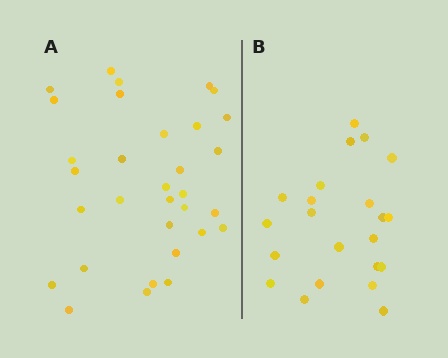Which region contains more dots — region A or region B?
Region A (the left region) has more dots.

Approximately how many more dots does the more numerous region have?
Region A has roughly 10 or so more dots than region B.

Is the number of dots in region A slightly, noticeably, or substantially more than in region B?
Region A has substantially more. The ratio is roughly 1.5 to 1.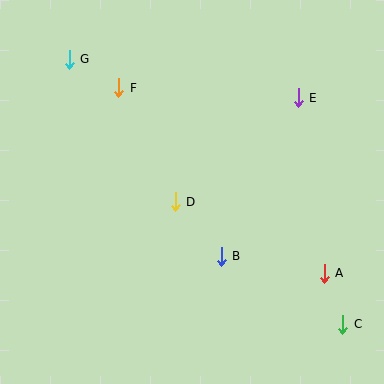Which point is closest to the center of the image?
Point D at (175, 202) is closest to the center.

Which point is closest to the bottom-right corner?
Point C is closest to the bottom-right corner.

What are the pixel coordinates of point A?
Point A is at (324, 273).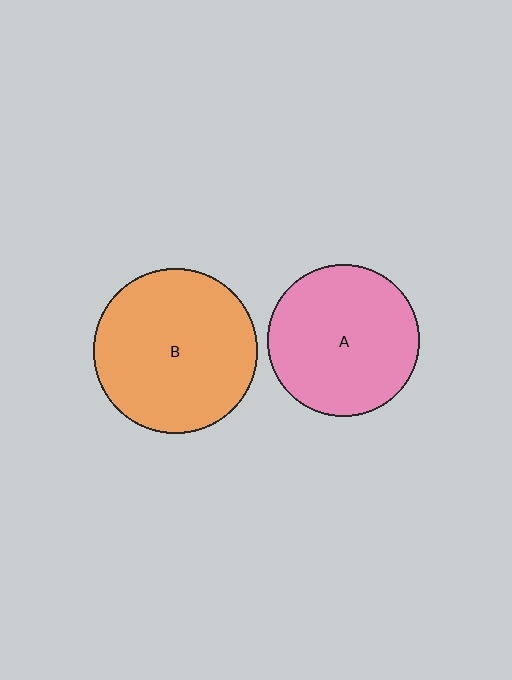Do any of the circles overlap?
No, none of the circles overlap.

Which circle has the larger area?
Circle B (orange).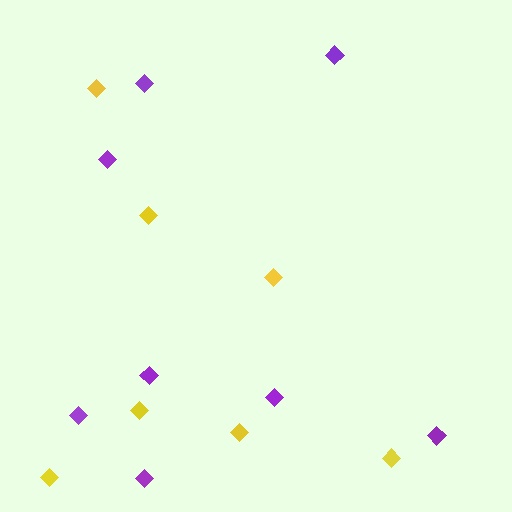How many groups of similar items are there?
There are 2 groups: one group of yellow diamonds (7) and one group of purple diamonds (8).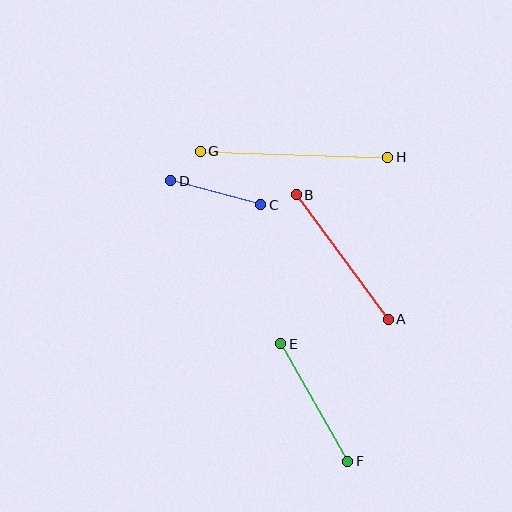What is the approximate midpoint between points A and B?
The midpoint is at approximately (342, 257) pixels.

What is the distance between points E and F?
The distance is approximately 135 pixels.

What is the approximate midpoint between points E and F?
The midpoint is at approximately (314, 402) pixels.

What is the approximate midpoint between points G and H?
The midpoint is at approximately (294, 154) pixels.